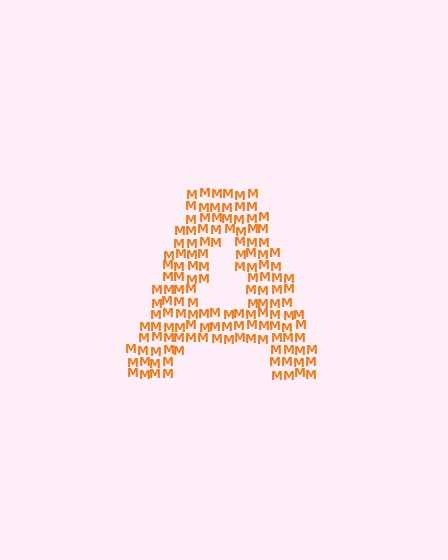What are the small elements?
The small elements are letter M's.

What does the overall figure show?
The overall figure shows the letter A.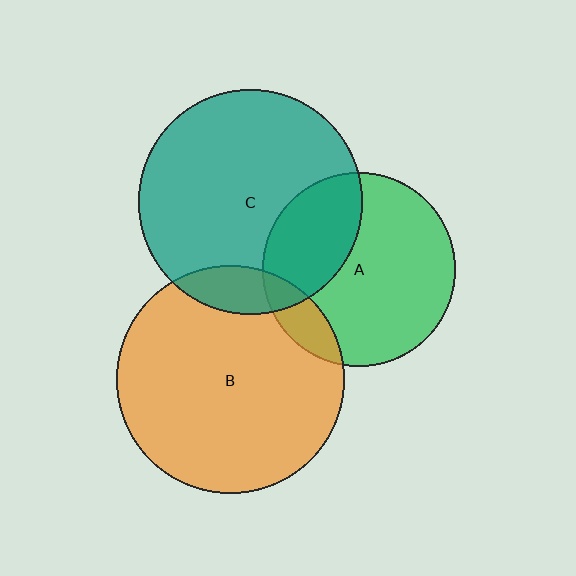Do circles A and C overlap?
Yes.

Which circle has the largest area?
Circle B (orange).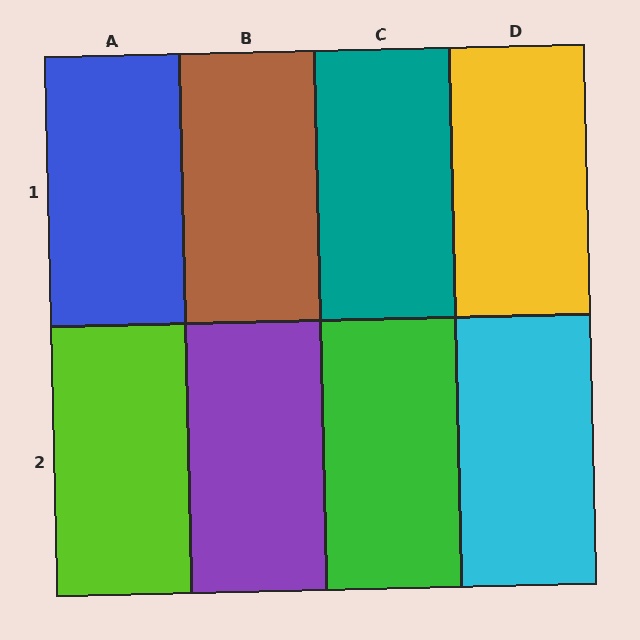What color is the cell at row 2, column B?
Purple.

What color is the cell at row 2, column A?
Lime.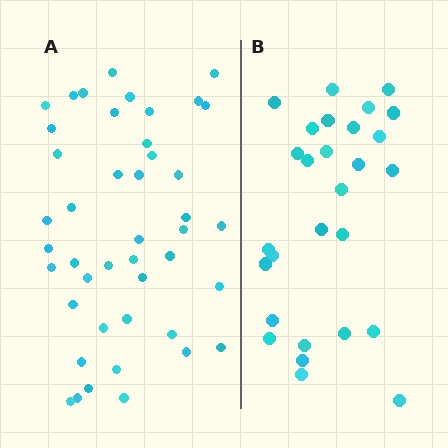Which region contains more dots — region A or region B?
Region A (the left region) has more dots.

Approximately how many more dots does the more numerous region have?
Region A has approximately 15 more dots than region B.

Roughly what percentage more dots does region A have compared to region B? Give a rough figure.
About 55% more.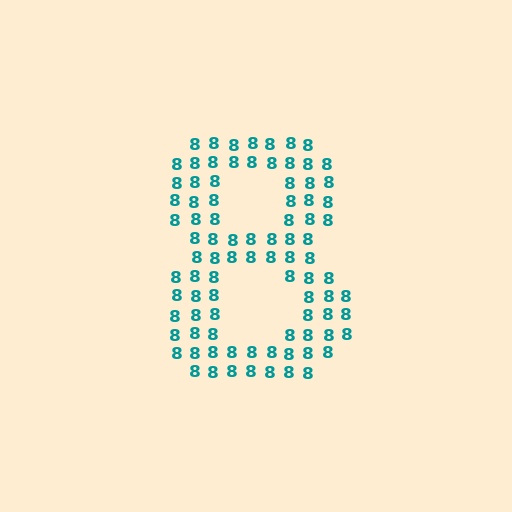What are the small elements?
The small elements are digit 8's.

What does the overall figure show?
The overall figure shows the digit 8.